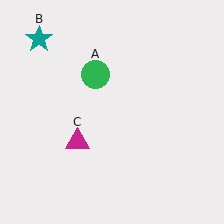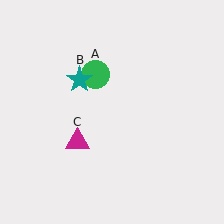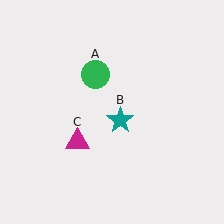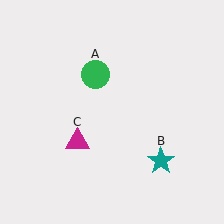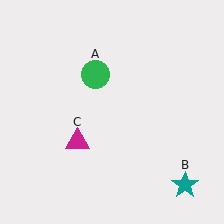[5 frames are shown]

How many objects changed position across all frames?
1 object changed position: teal star (object B).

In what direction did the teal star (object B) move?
The teal star (object B) moved down and to the right.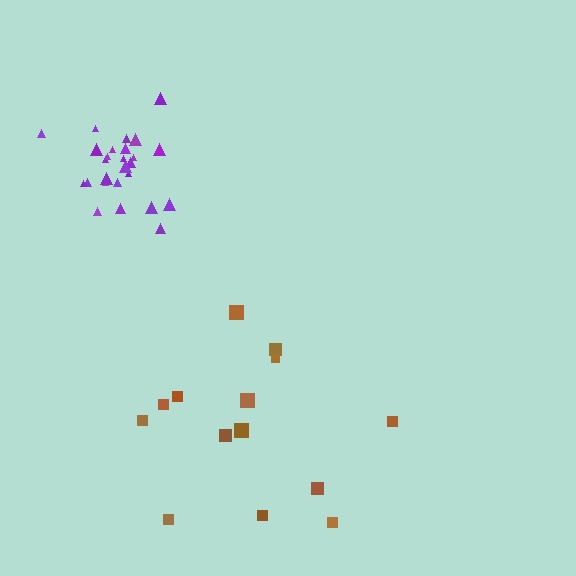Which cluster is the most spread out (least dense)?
Brown.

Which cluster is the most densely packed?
Purple.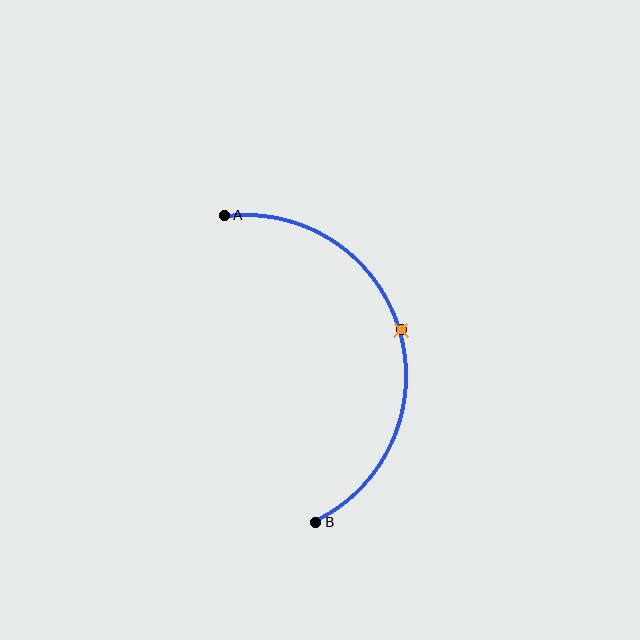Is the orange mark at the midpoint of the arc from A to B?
Yes. The orange mark lies on the arc at equal arc-length from both A and B — it is the arc midpoint.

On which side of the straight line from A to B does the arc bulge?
The arc bulges to the right of the straight line connecting A and B.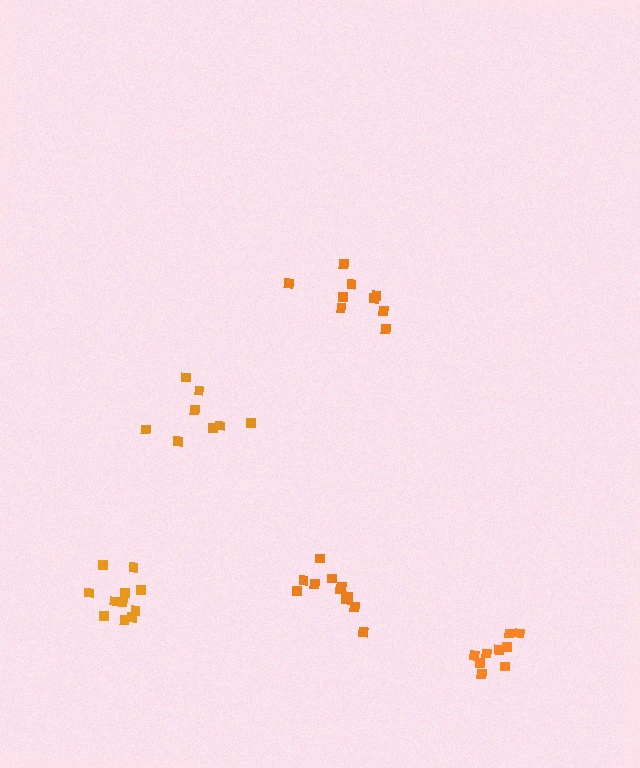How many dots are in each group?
Group 1: 8 dots, Group 2: 9 dots, Group 3: 9 dots, Group 4: 11 dots, Group 5: 11 dots (48 total).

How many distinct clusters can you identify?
There are 5 distinct clusters.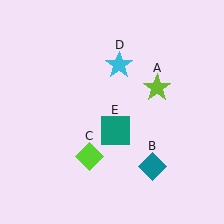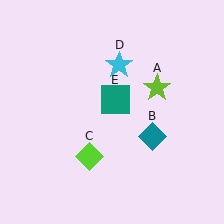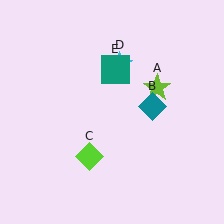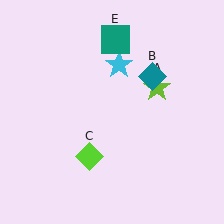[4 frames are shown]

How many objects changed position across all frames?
2 objects changed position: teal diamond (object B), teal square (object E).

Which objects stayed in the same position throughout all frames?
Lime star (object A) and lime diamond (object C) and cyan star (object D) remained stationary.